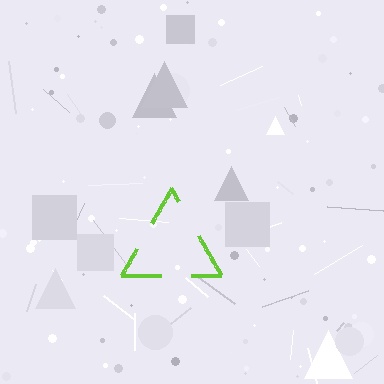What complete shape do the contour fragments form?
The contour fragments form a triangle.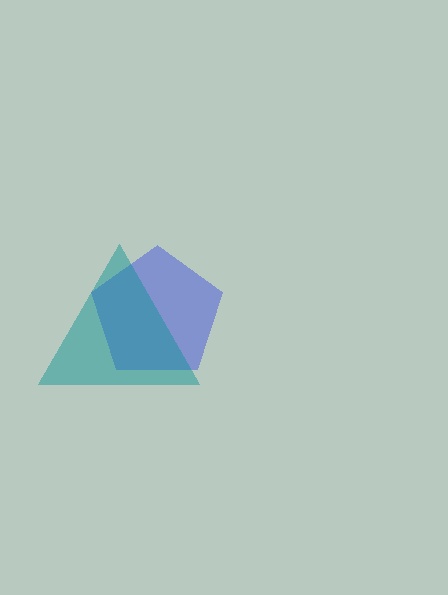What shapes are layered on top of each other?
The layered shapes are: a blue pentagon, a teal triangle.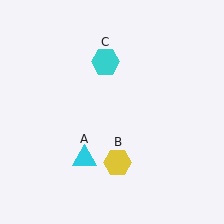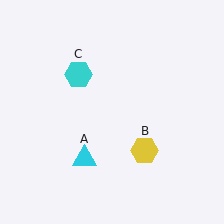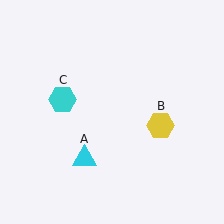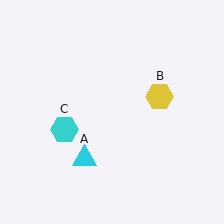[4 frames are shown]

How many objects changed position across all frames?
2 objects changed position: yellow hexagon (object B), cyan hexagon (object C).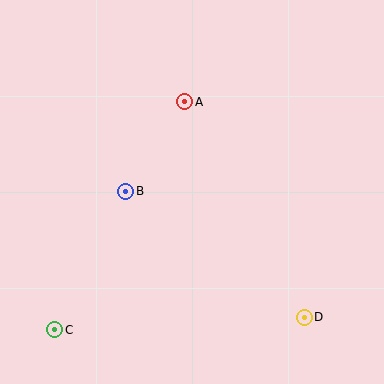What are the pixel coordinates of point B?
Point B is at (126, 191).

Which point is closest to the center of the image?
Point B at (126, 191) is closest to the center.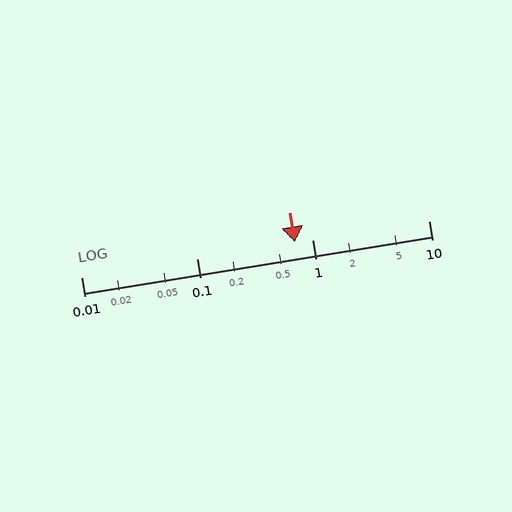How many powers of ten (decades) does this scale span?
The scale spans 3 decades, from 0.01 to 10.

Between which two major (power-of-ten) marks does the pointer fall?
The pointer is between 0.1 and 1.